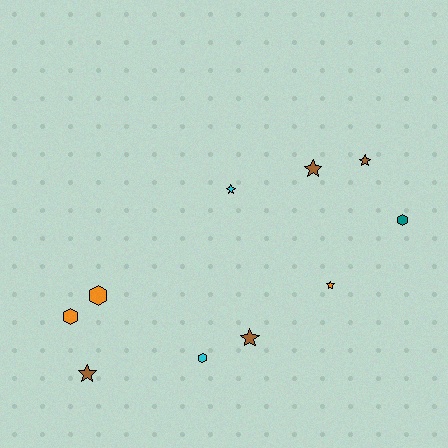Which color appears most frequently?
Brown, with 4 objects.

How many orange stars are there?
There is 1 orange star.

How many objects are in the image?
There are 10 objects.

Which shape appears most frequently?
Star, with 6 objects.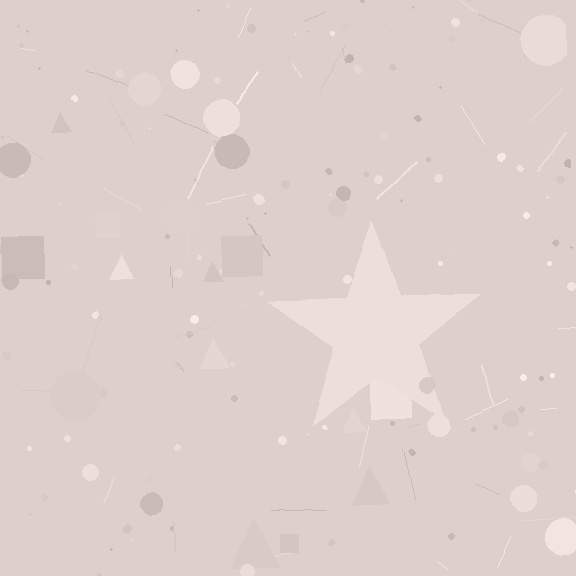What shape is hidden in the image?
A star is hidden in the image.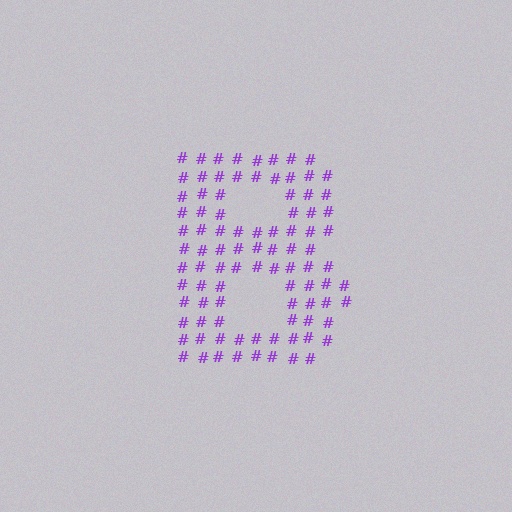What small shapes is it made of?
It is made of small hash symbols.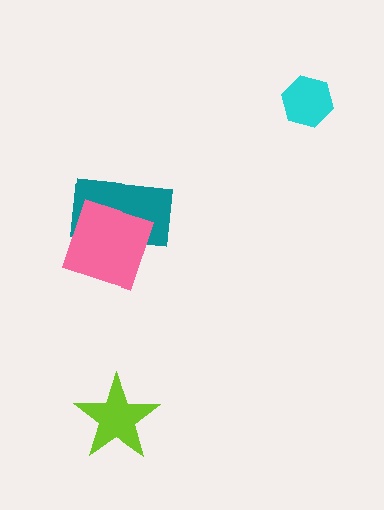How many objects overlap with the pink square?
1 object overlaps with the pink square.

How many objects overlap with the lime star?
0 objects overlap with the lime star.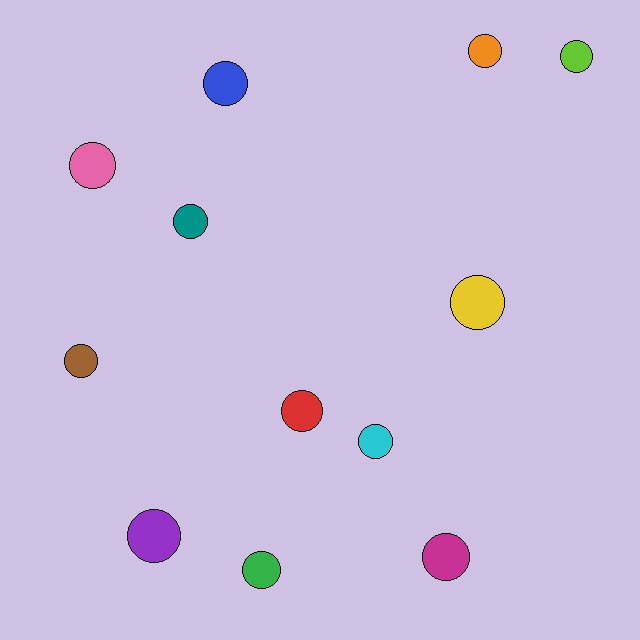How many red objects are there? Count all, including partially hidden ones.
There is 1 red object.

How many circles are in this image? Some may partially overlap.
There are 12 circles.